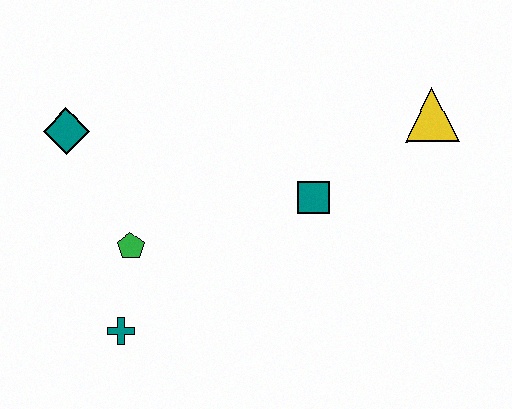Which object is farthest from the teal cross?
The yellow triangle is farthest from the teal cross.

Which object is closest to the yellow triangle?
The teal square is closest to the yellow triangle.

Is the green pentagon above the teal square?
No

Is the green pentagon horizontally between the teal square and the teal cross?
Yes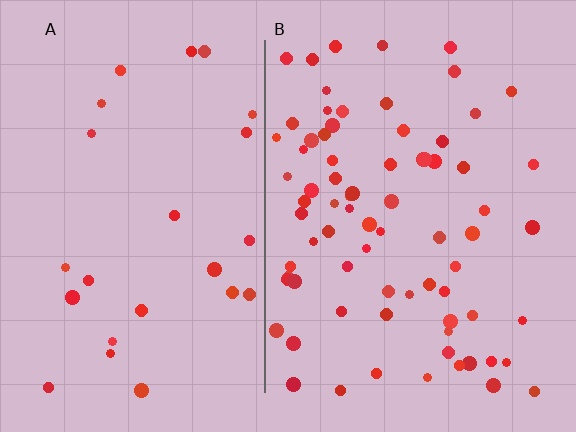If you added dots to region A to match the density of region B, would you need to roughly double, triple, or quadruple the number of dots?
Approximately triple.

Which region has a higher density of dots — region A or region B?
B (the right).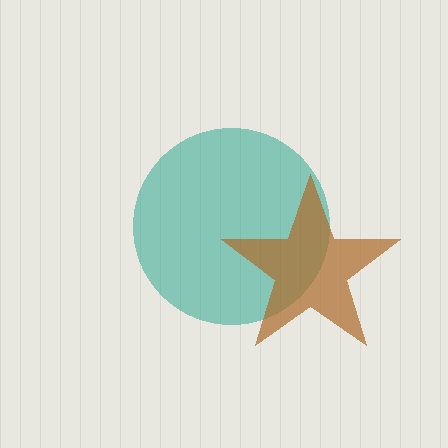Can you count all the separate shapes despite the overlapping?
Yes, there are 2 separate shapes.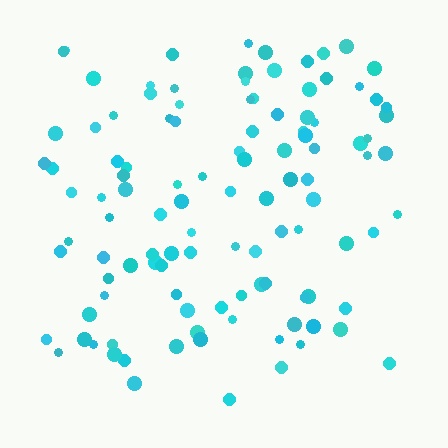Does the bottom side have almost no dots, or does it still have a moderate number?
Still a moderate number, just noticeably fewer than the top.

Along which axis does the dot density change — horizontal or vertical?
Vertical.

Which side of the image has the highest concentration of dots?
The top.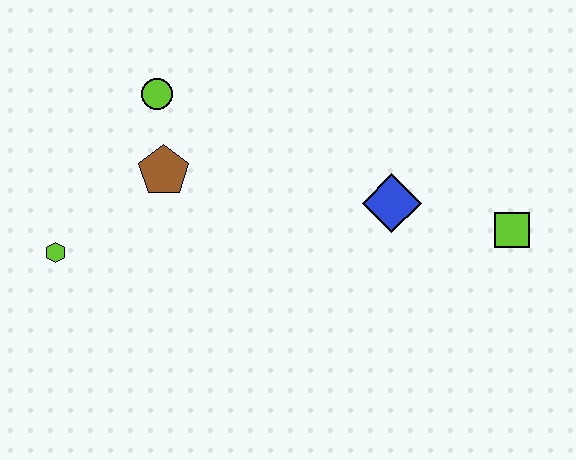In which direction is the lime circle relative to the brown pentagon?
The lime circle is above the brown pentagon.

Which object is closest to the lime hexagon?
The brown pentagon is closest to the lime hexagon.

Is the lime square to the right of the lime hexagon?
Yes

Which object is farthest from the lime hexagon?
The lime square is farthest from the lime hexagon.